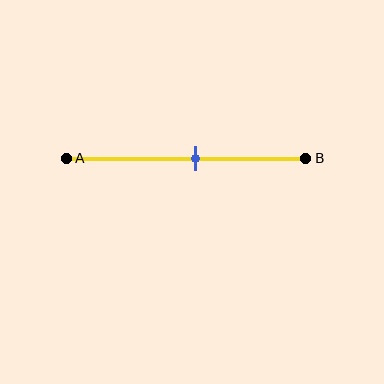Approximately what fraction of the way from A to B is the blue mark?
The blue mark is approximately 55% of the way from A to B.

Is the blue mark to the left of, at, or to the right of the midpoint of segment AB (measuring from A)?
The blue mark is to the right of the midpoint of segment AB.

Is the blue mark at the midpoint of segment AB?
No, the mark is at about 55% from A, not at the 50% midpoint.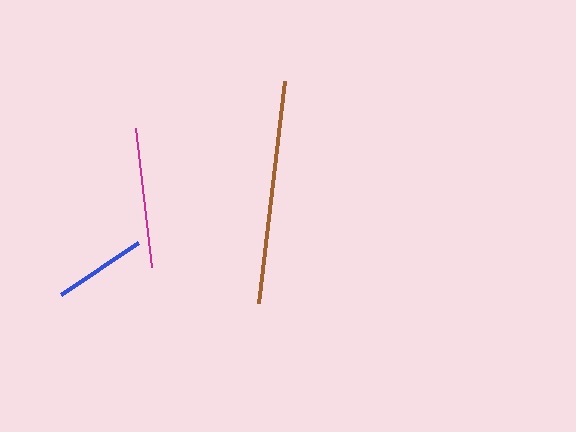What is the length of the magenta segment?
The magenta segment is approximately 140 pixels long.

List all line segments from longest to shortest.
From longest to shortest: brown, magenta, blue.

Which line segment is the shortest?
The blue line is the shortest at approximately 93 pixels.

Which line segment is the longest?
The brown line is the longest at approximately 224 pixels.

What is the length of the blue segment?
The blue segment is approximately 93 pixels long.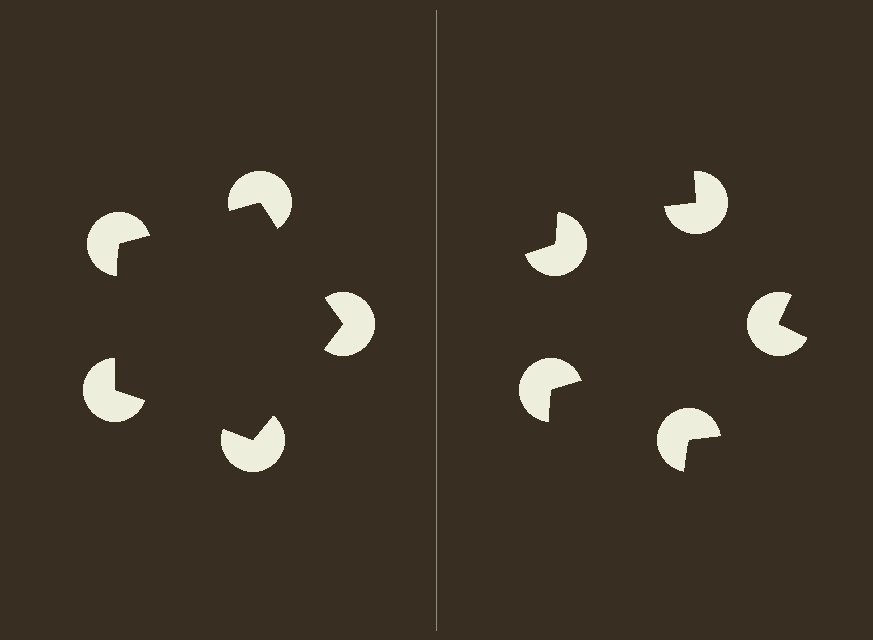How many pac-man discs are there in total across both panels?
10 — 5 on each side.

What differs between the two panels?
The pac-man discs are positioned identically on both sides; only the wedge orientations differ. On the left they align to a pentagon; on the right they are misaligned.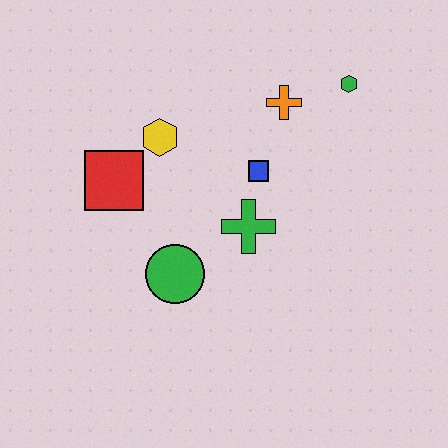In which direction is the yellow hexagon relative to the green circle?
The yellow hexagon is above the green circle.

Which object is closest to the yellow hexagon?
The red square is closest to the yellow hexagon.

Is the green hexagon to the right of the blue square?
Yes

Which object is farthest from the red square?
The green hexagon is farthest from the red square.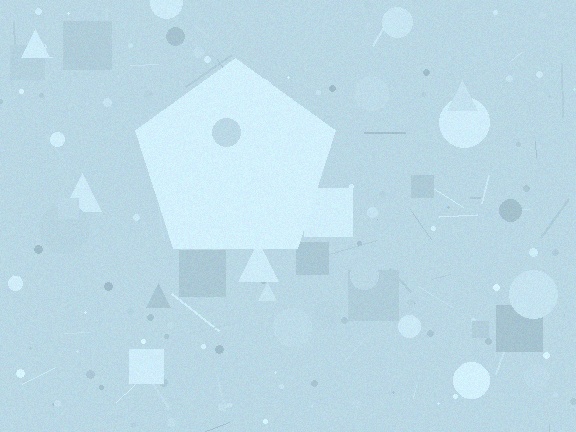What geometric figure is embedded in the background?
A pentagon is embedded in the background.